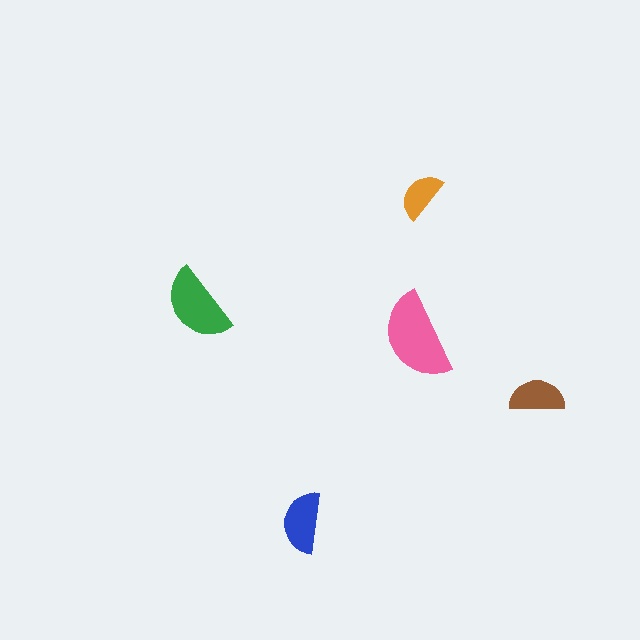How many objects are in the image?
There are 5 objects in the image.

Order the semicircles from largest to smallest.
the pink one, the green one, the blue one, the brown one, the orange one.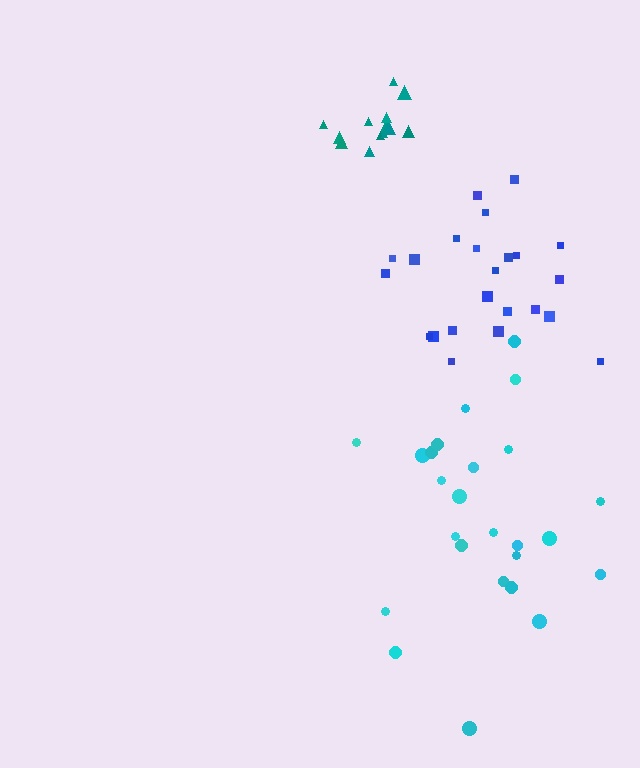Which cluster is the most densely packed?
Teal.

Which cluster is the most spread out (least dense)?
Cyan.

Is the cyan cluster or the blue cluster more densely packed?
Blue.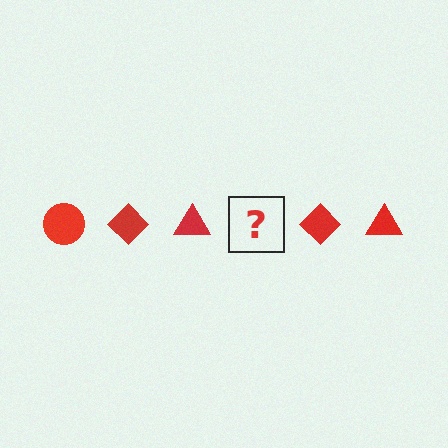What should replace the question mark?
The question mark should be replaced with a red circle.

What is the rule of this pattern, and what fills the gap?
The rule is that the pattern cycles through circle, diamond, triangle shapes in red. The gap should be filled with a red circle.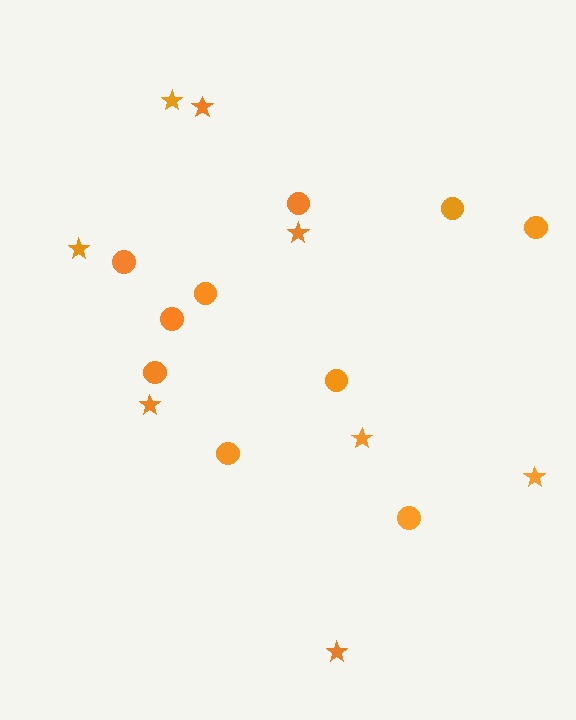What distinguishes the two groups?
There are 2 groups: one group of stars (8) and one group of circles (10).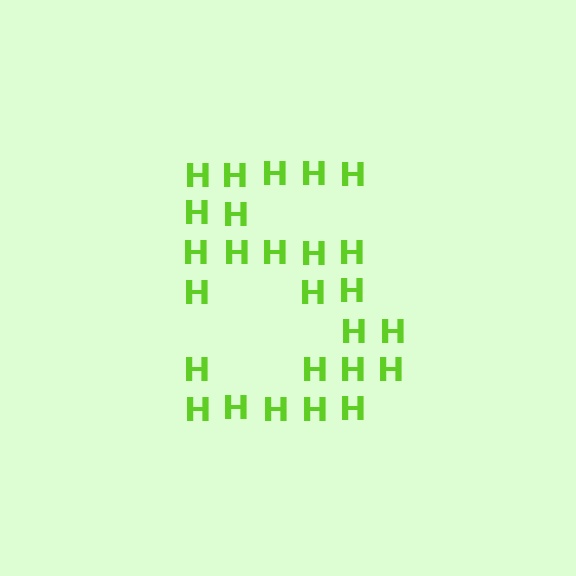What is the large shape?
The large shape is the digit 5.